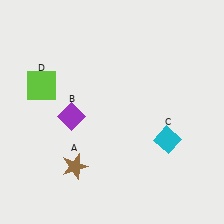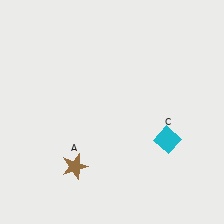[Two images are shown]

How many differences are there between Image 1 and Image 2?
There are 2 differences between the two images.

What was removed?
The lime square (D), the purple diamond (B) were removed in Image 2.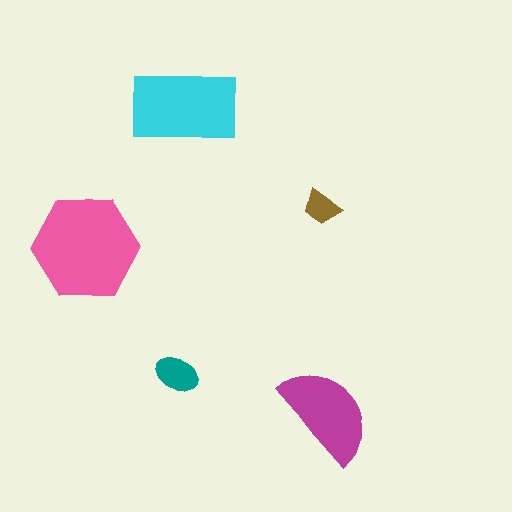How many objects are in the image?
There are 5 objects in the image.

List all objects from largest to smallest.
The pink hexagon, the cyan rectangle, the magenta semicircle, the teal ellipse, the brown trapezoid.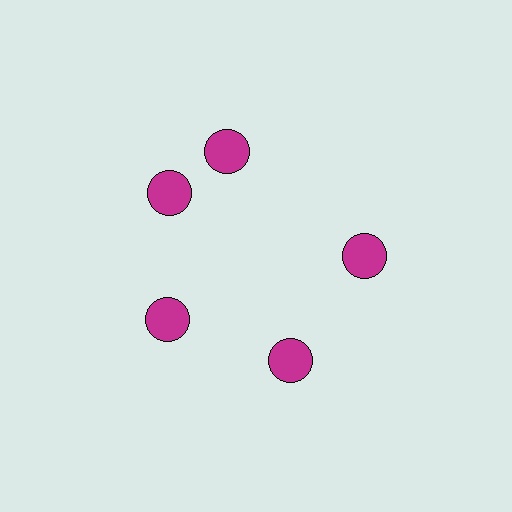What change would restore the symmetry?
The symmetry would be restored by rotating it back into even spacing with its neighbors so that all 5 circles sit at equal angles and equal distance from the center.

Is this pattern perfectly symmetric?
No. The 5 magenta circles are arranged in a ring, but one element near the 1 o'clock position is rotated out of alignment along the ring, breaking the 5-fold rotational symmetry.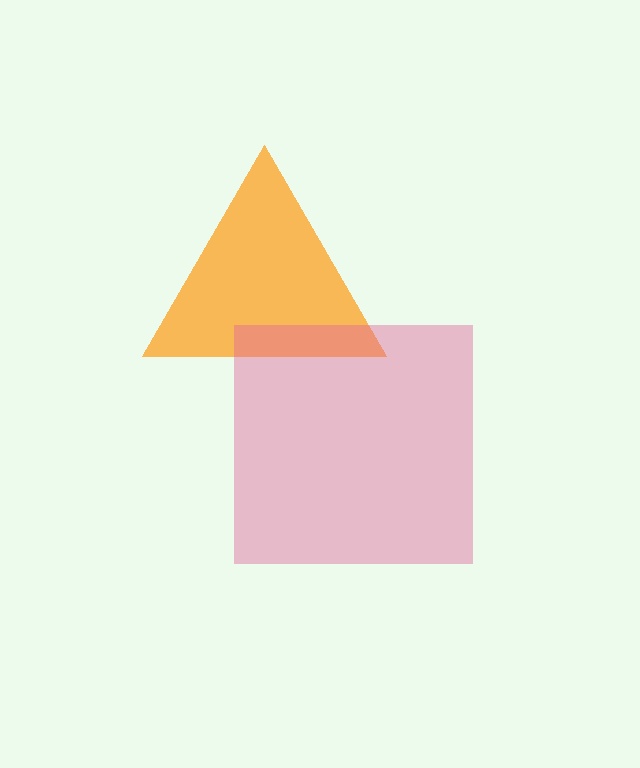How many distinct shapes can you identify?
There are 2 distinct shapes: an orange triangle, a pink square.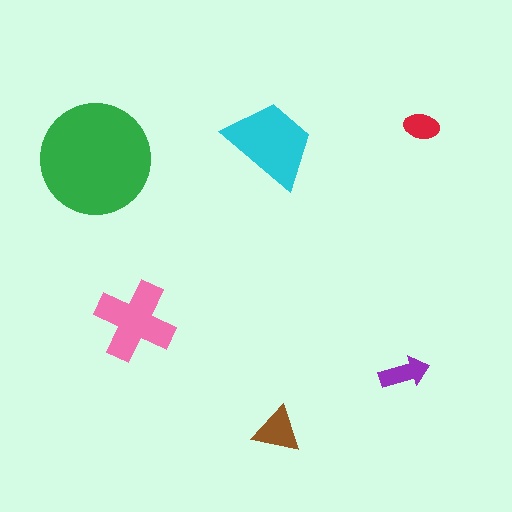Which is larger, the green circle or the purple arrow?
The green circle.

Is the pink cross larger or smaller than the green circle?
Smaller.